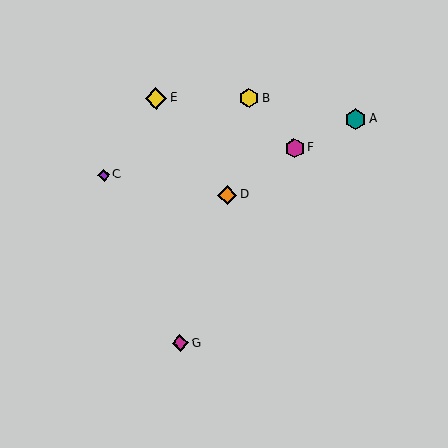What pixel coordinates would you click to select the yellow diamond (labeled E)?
Click at (156, 98) to select the yellow diamond E.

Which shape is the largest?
The yellow diamond (labeled E) is the largest.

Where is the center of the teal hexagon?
The center of the teal hexagon is at (355, 119).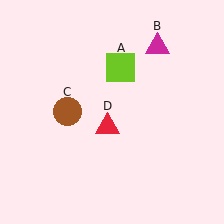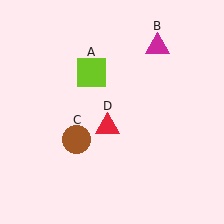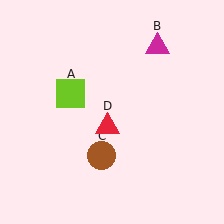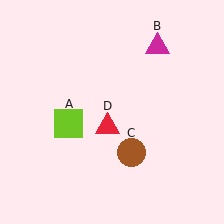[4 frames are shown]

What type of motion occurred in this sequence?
The lime square (object A), brown circle (object C) rotated counterclockwise around the center of the scene.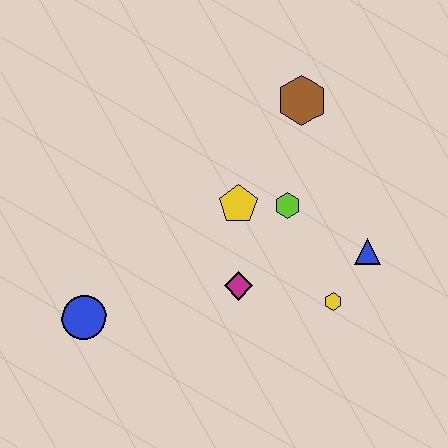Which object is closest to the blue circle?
The magenta diamond is closest to the blue circle.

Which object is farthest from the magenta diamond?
The brown hexagon is farthest from the magenta diamond.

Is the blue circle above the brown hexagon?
No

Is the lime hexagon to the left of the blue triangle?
Yes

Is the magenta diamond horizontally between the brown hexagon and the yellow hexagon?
No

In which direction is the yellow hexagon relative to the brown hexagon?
The yellow hexagon is below the brown hexagon.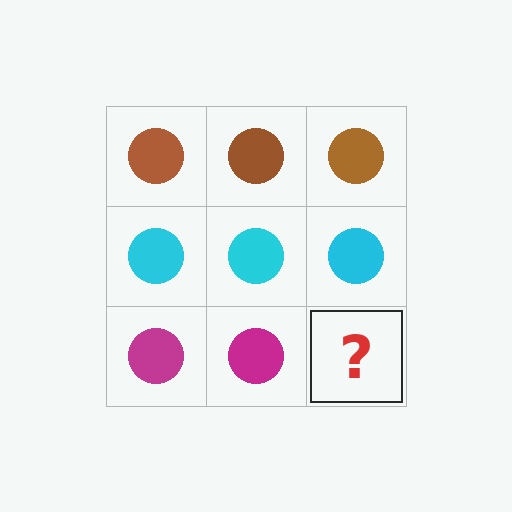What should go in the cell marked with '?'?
The missing cell should contain a magenta circle.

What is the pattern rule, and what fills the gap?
The rule is that each row has a consistent color. The gap should be filled with a magenta circle.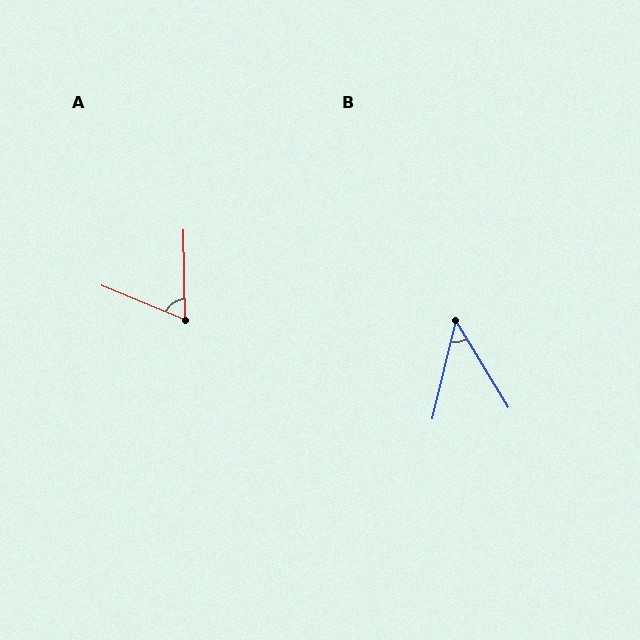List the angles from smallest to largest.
B (45°), A (66°).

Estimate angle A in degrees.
Approximately 66 degrees.